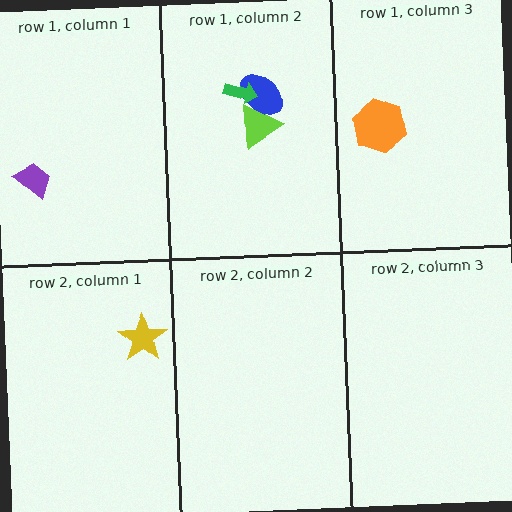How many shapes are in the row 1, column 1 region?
1.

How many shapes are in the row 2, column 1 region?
1.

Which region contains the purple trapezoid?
The row 1, column 1 region.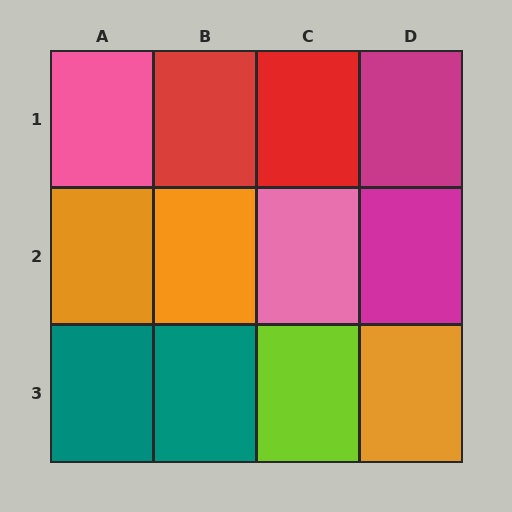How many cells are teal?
2 cells are teal.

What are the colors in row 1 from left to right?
Pink, red, red, magenta.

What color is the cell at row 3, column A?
Teal.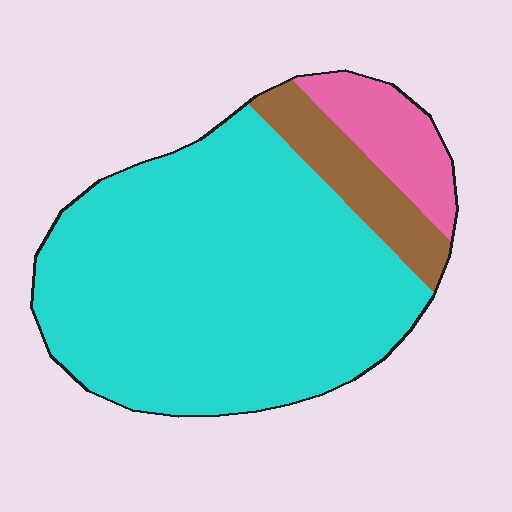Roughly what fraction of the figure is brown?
Brown covers around 10% of the figure.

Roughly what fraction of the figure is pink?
Pink covers about 10% of the figure.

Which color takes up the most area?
Cyan, at roughly 80%.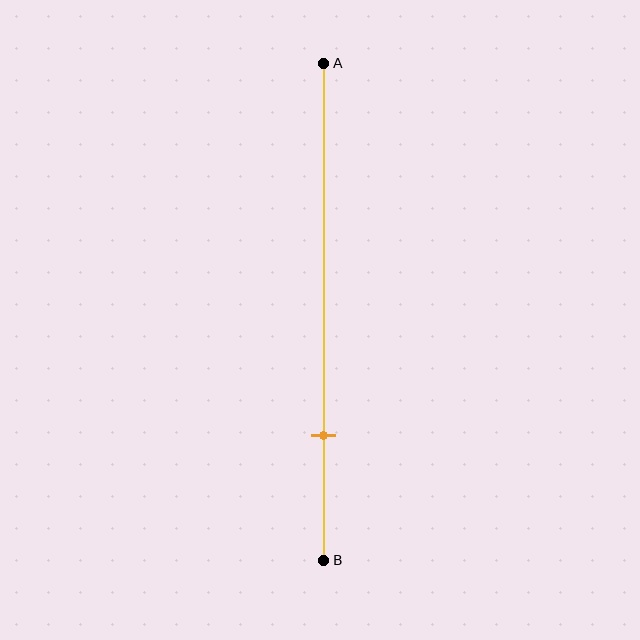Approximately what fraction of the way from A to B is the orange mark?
The orange mark is approximately 75% of the way from A to B.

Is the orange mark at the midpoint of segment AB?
No, the mark is at about 75% from A, not at the 50% midpoint.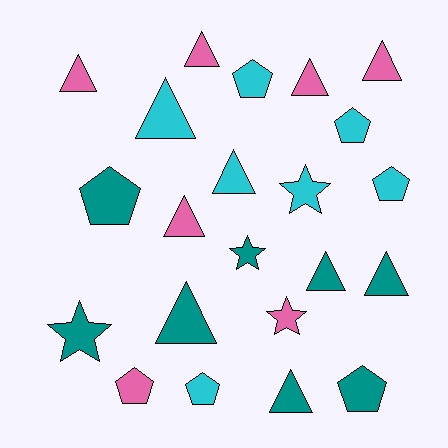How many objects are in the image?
There are 22 objects.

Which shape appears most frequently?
Triangle, with 11 objects.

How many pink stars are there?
There is 1 pink star.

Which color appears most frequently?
Teal, with 8 objects.